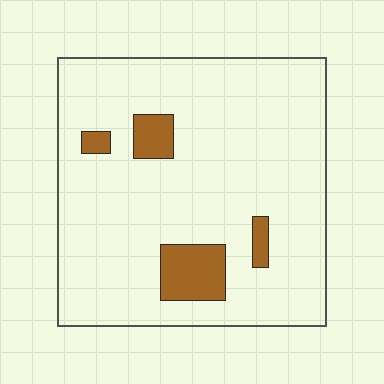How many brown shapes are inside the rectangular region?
4.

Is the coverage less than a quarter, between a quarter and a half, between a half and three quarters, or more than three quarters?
Less than a quarter.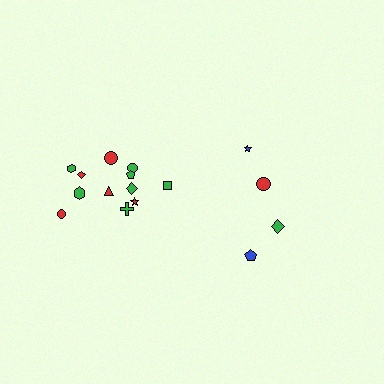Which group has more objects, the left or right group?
The left group.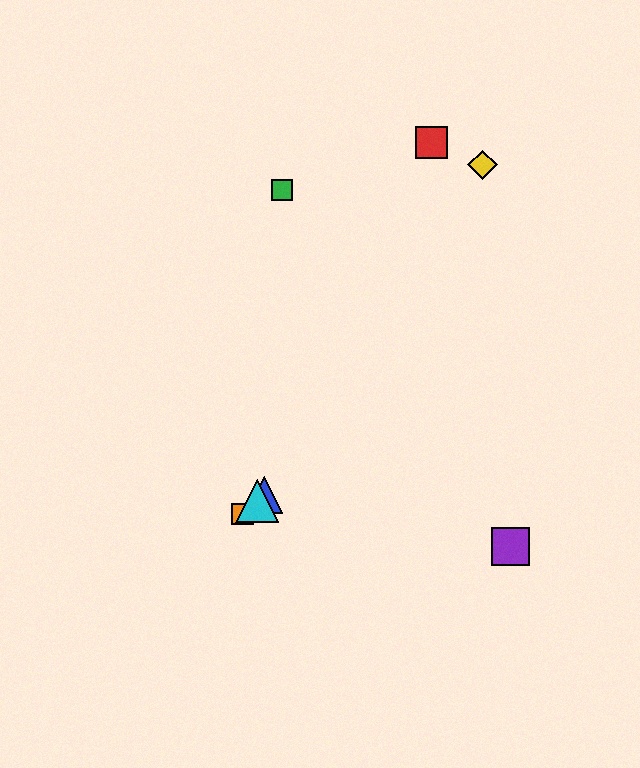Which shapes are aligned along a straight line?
The blue triangle, the orange square, the cyan triangle are aligned along a straight line.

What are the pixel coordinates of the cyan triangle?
The cyan triangle is at (257, 501).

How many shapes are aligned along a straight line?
3 shapes (the blue triangle, the orange square, the cyan triangle) are aligned along a straight line.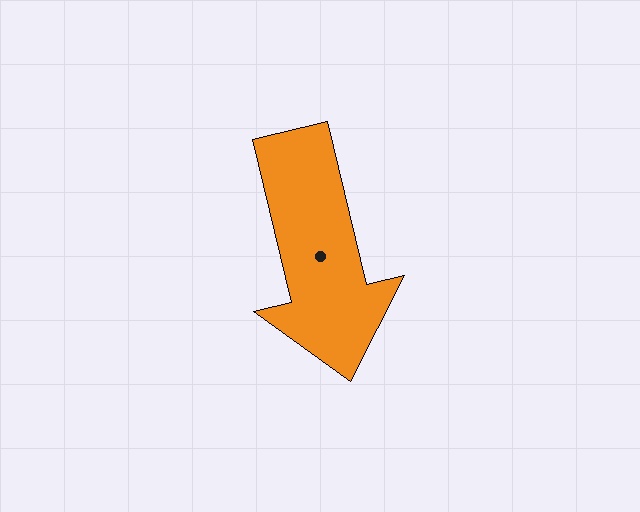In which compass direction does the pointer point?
South.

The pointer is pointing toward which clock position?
Roughly 6 o'clock.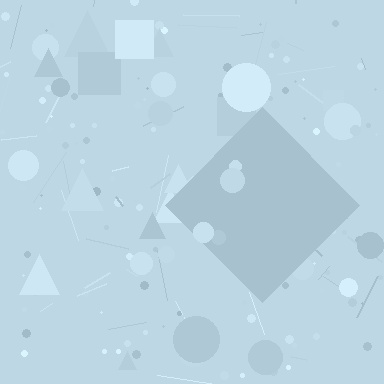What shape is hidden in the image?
A diamond is hidden in the image.